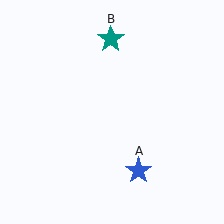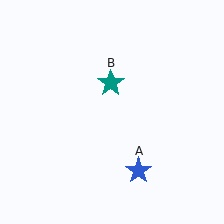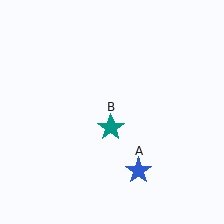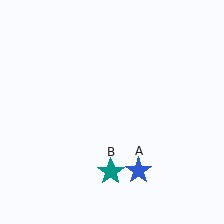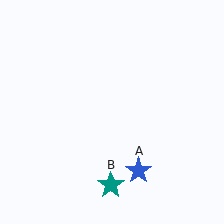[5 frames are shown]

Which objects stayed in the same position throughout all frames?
Blue star (object A) remained stationary.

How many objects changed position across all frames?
1 object changed position: teal star (object B).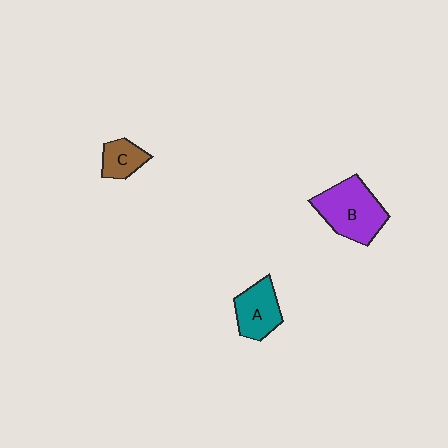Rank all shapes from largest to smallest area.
From largest to smallest: B (purple), A (teal), C (brown).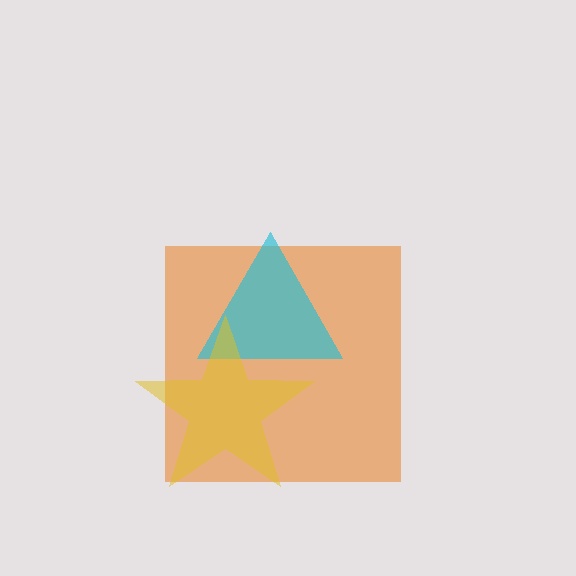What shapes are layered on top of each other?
The layered shapes are: an orange square, a cyan triangle, a yellow star.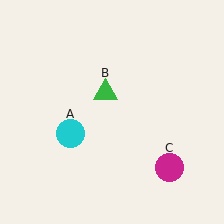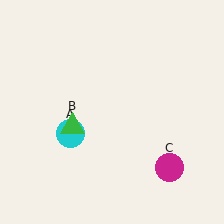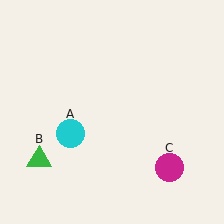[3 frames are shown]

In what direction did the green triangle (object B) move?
The green triangle (object B) moved down and to the left.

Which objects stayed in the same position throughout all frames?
Cyan circle (object A) and magenta circle (object C) remained stationary.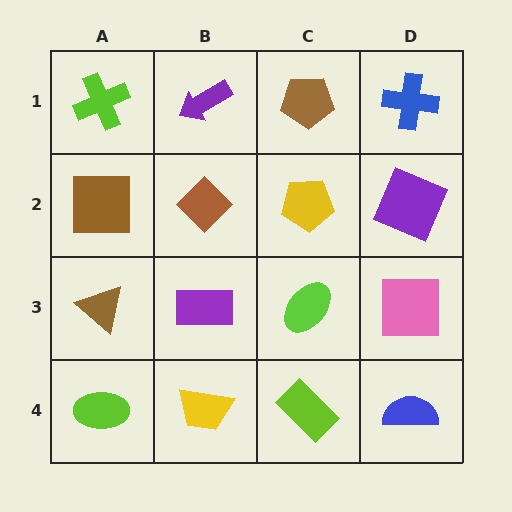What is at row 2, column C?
A yellow pentagon.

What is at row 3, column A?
A brown triangle.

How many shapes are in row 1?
4 shapes.